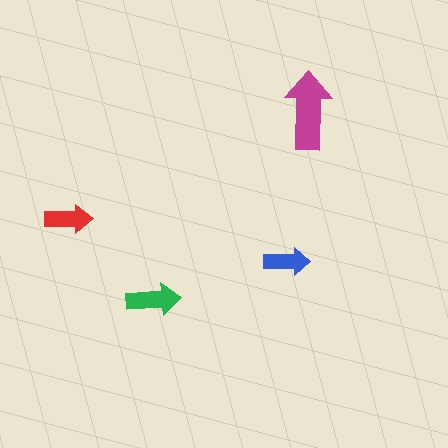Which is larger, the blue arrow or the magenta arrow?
The magenta one.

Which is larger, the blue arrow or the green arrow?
The green one.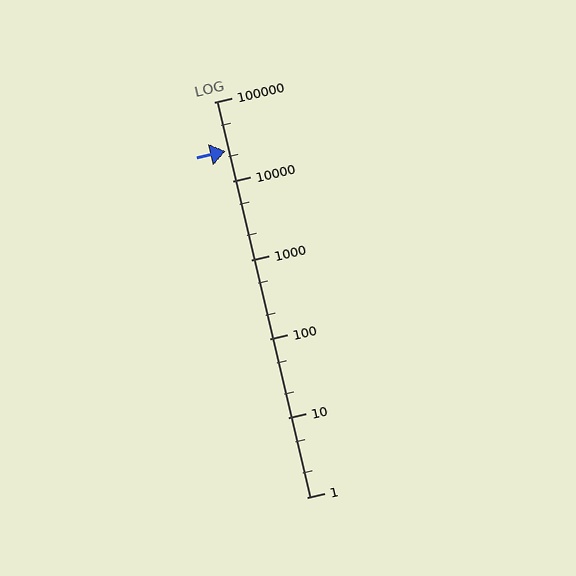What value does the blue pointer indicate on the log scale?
The pointer indicates approximately 24000.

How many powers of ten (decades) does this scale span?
The scale spans 5 decades, from 1 to 100000.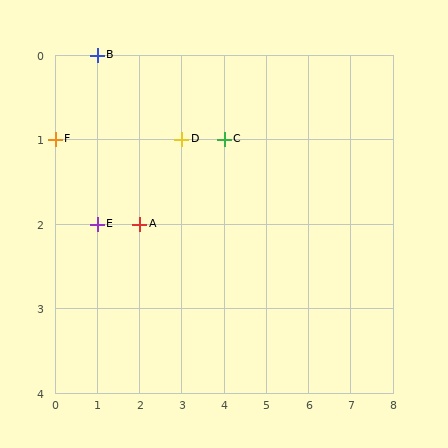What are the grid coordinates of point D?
Point D is at grid coordinates (3, 1).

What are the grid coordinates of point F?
Point F is at grid coordinates (0, 1).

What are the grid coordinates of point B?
Point B is at grid coordinates (1, 0).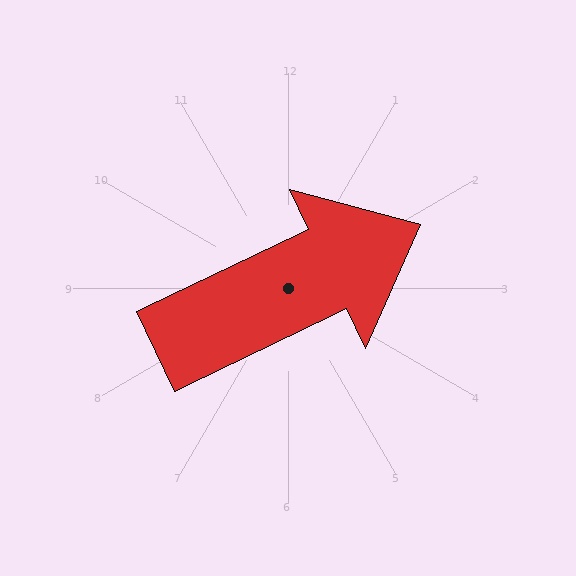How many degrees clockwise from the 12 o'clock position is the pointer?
Approximately 64 degrees.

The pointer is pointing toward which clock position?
Roughly 2 o'clock.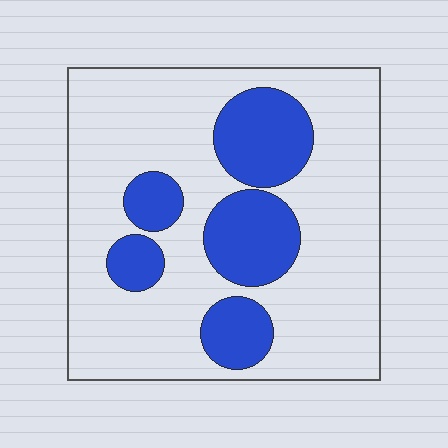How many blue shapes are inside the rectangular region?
5.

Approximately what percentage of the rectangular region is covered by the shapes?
Approximately 25%.